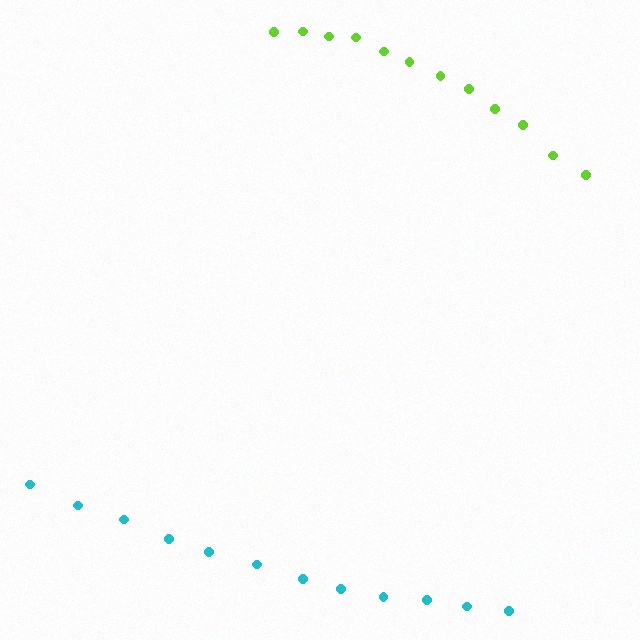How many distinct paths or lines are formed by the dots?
There are 2 distinct paths.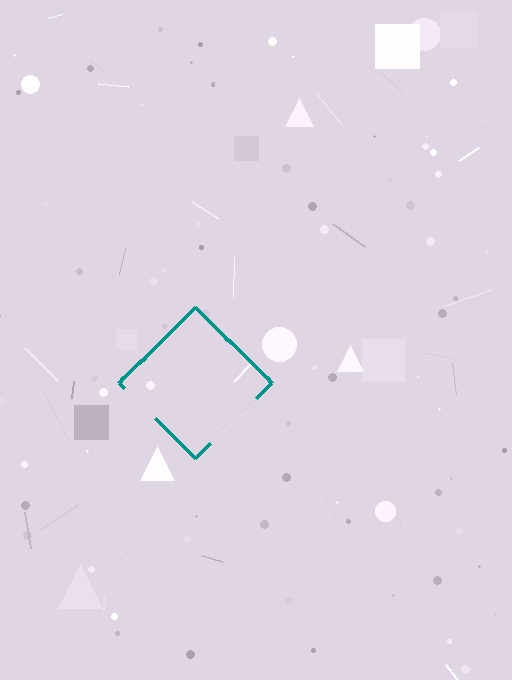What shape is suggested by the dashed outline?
The dashed outline suggests a diamond.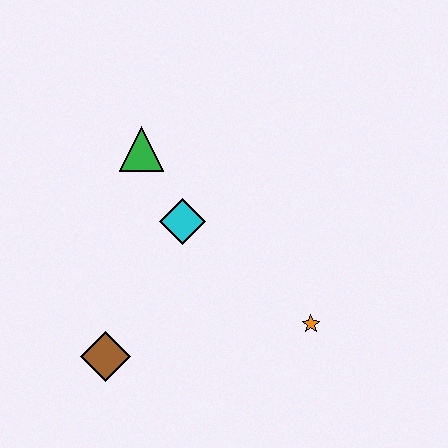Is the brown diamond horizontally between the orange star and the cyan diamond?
No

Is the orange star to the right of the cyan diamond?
Yes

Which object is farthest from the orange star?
The green triangle is farthest from the orange star.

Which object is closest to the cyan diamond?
The green triangle is closest to the cyan diamond.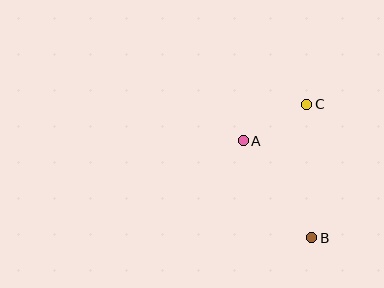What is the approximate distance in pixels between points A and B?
The distance between A and B is approximately 119 pixels.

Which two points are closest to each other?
Points A and C are closest to each other.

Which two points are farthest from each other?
Points B and C are farthest from each other.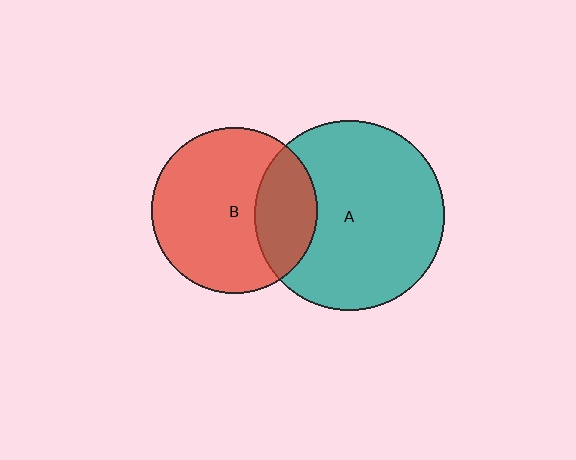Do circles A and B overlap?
Yes.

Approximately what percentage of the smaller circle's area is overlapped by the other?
Approximately 25%.